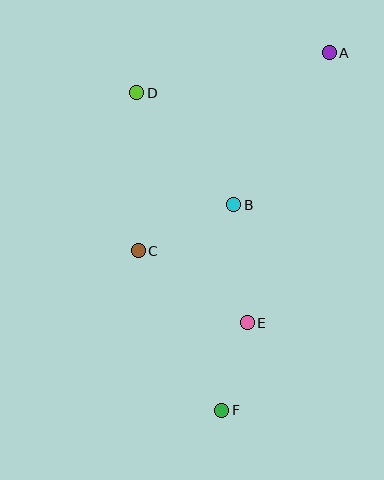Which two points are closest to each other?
Points E and F are closest to each other.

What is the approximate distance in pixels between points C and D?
The distance between C and D is approximately 158 pixels.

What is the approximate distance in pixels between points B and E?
The distance between B and E is approximately 119 pixels.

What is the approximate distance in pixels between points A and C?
The distance between A and C is approximately 275 pixels.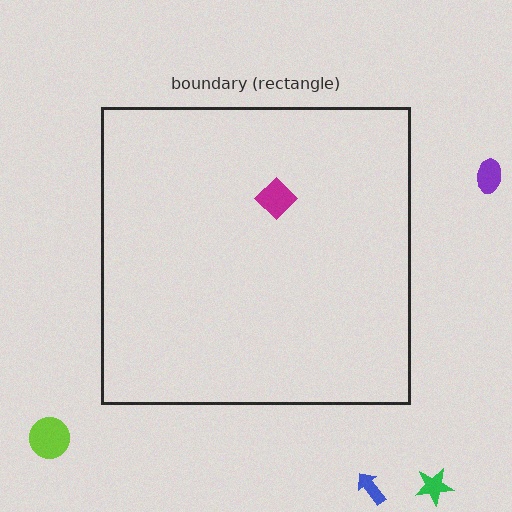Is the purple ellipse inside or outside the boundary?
Outside.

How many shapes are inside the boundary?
1 inside, 4 outside.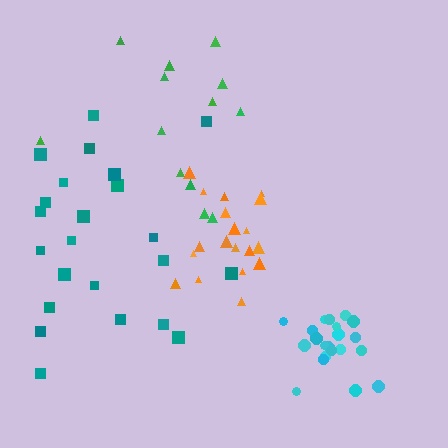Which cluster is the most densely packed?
Cyan.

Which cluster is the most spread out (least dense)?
Green.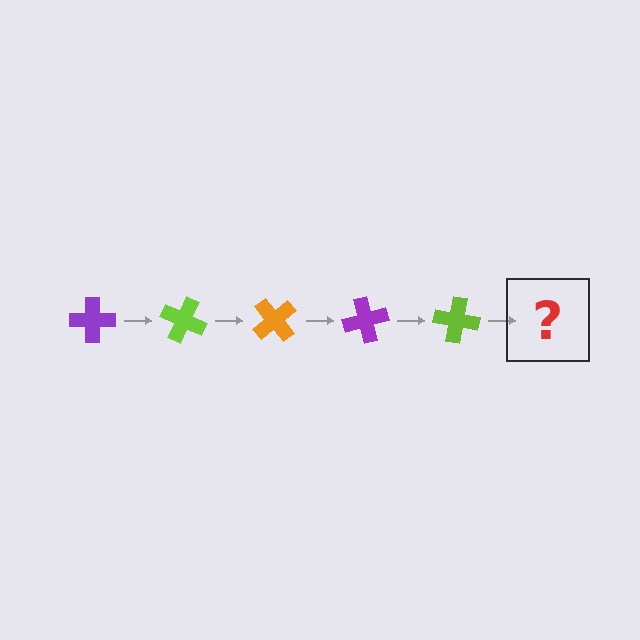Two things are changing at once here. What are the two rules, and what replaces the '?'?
The two rules are that it rotates 25 degrees each step and the color cycles through purple, lime, and orange. The '?' should be an orange cross, rotated 125 degrees from the start.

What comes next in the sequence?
The next element should be an orange cross, rotated 125 degrees from the start.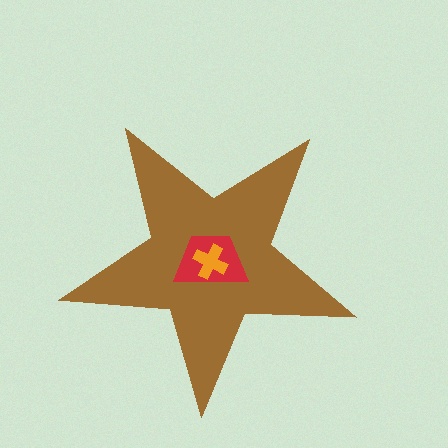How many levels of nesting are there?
3.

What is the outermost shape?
The brown star.